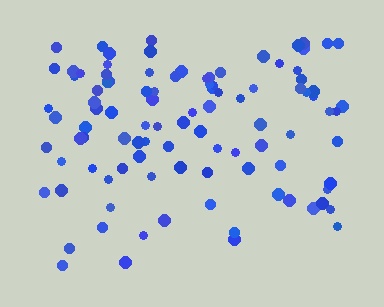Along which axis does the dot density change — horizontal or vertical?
Vertical.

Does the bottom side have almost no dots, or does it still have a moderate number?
Still a moderate number, just noticeably fewer than the top.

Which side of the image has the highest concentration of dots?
The top.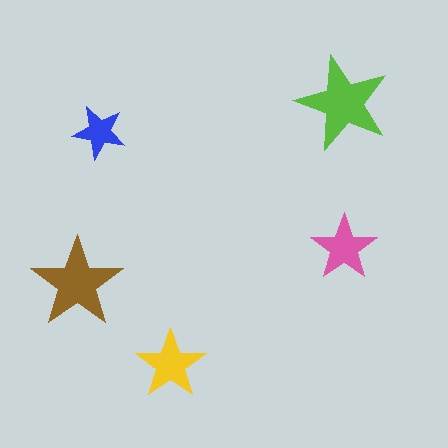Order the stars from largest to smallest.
the lime one, the brown one, the yellow one, the pink one, the blue one.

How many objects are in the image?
There are 5 objects in the image.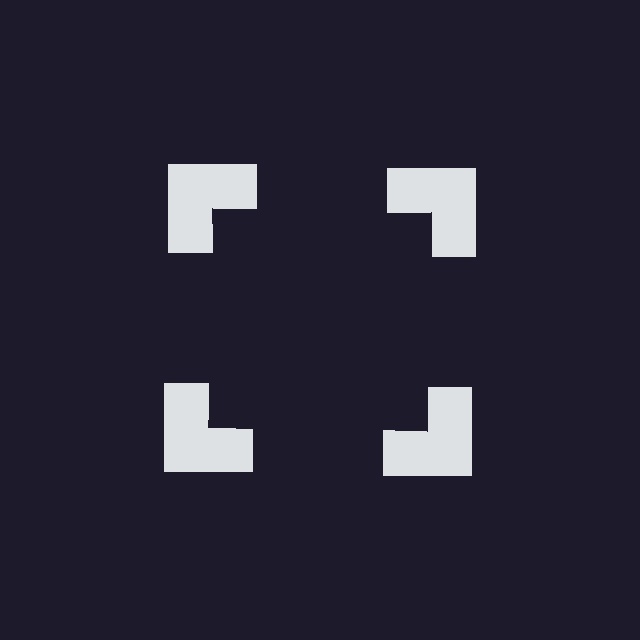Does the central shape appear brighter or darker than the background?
It typically appears slightly darker than the background, even though no actual brightness change is drawn.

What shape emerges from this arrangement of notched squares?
An illusory square — its edges are inferred from the aligned wedge cuts in the notched squares, not physically drawn.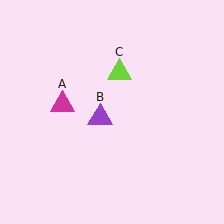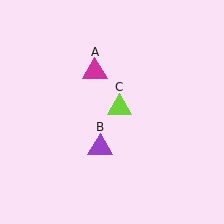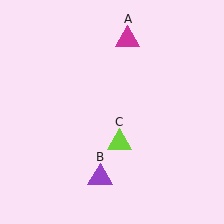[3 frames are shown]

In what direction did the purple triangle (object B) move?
The purple triangle (object B) moved down.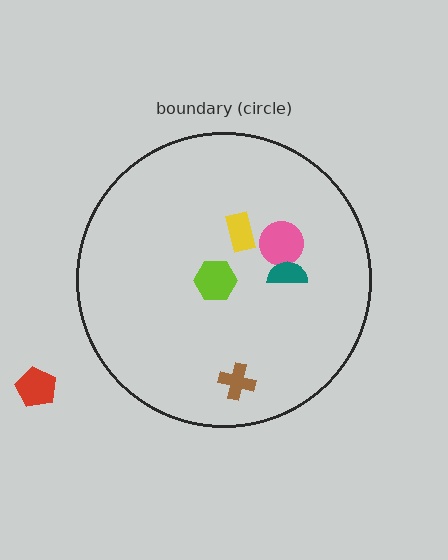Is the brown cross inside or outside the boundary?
Inside.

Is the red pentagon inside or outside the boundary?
Outside.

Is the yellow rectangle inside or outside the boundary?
Inside.